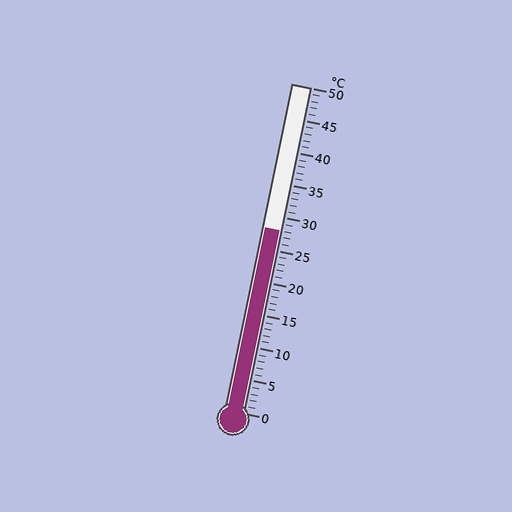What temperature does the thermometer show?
The thermometer shows approximately 28°C.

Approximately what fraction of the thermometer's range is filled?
The thermometer is filled to approximately 55% of its range.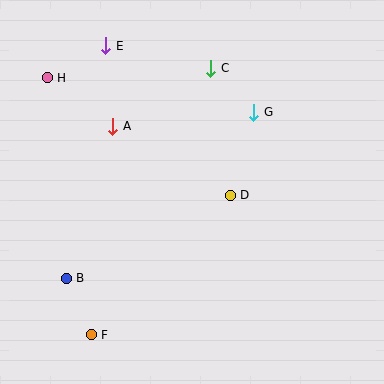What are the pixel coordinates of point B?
Point B is at (66, 278).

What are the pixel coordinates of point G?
Point G is at (254, 112).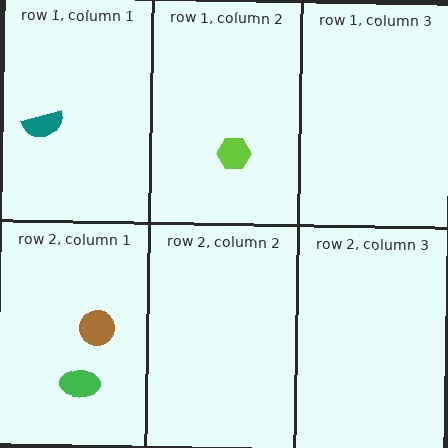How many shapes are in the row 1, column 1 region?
1.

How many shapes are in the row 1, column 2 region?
1.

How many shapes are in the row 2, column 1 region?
2.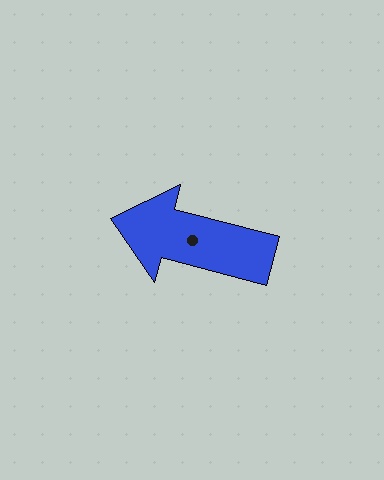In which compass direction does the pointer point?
West.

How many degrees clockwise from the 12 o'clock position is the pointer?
Approximately 285 degrees.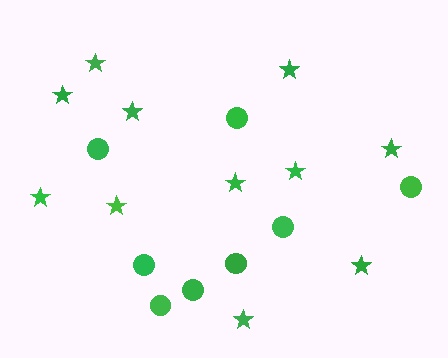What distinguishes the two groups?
There are 2 groups: one group of stars (11) and one group of circles (8).